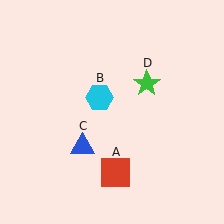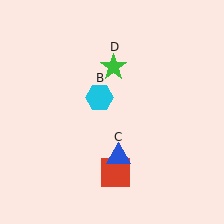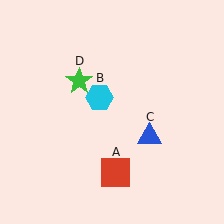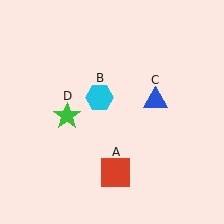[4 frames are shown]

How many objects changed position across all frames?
2 objects changed position: blue triangle (object C), green star (object D).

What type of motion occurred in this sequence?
The blue triangle (object C), green star (object D) rotated counterclockwise around the center of the scene.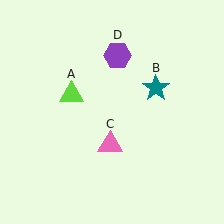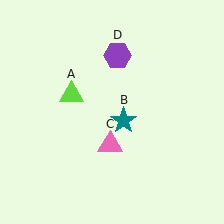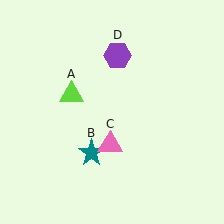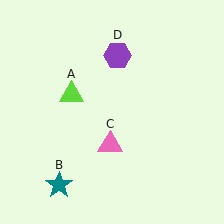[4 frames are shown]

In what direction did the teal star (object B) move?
The teal star (object B) moved down and to the left.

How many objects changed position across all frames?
1 object changed position: teal star (object B).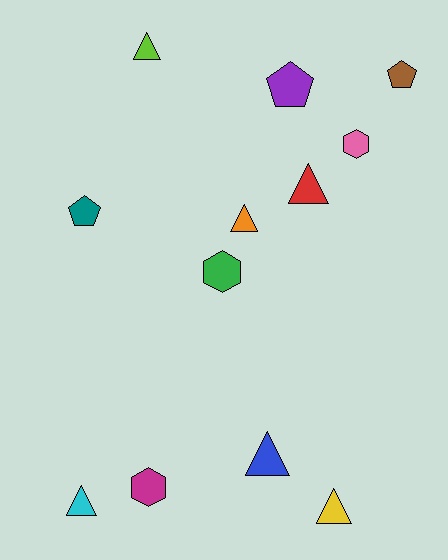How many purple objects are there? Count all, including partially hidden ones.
There is 1 purple object.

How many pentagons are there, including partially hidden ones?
There are 3 pentagons.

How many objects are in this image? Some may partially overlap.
There are 12 objects.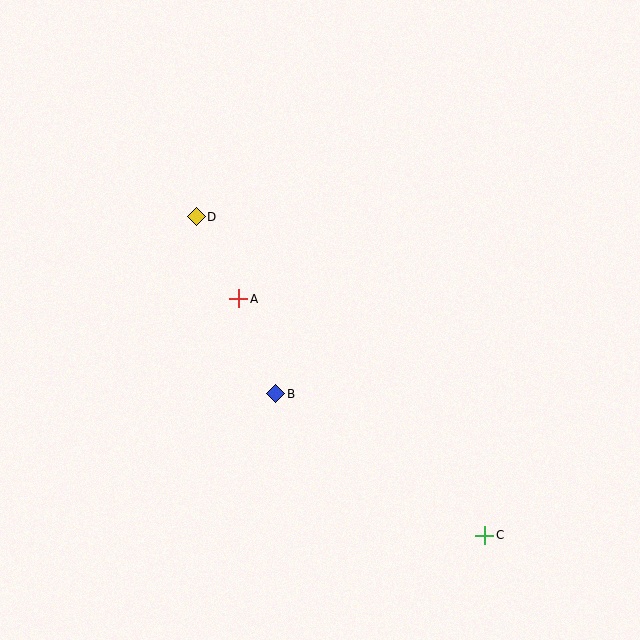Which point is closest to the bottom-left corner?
Point B is closest to the bottom-left corner.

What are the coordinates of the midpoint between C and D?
The midpoint between C and D is at (340, 376).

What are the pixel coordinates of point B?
Point B is at (276, 394).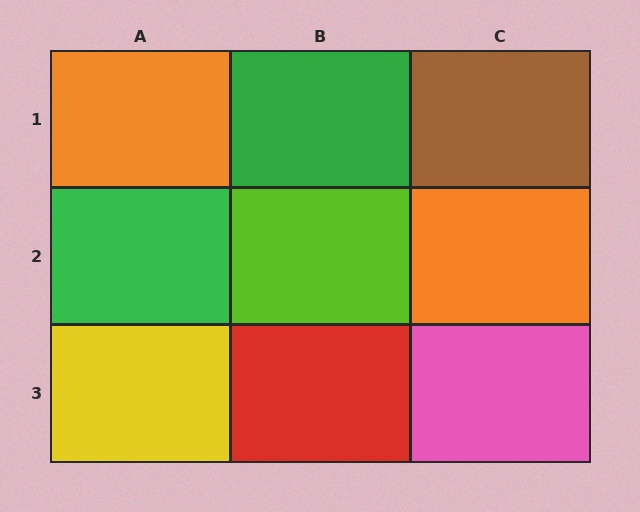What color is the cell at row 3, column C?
Pink.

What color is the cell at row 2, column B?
Lime.